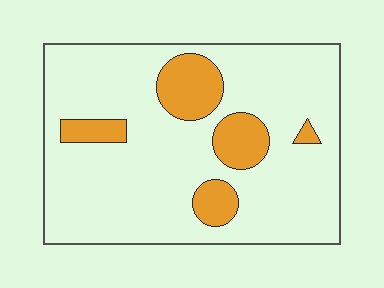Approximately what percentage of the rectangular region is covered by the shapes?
Approximately 15%.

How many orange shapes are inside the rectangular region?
5.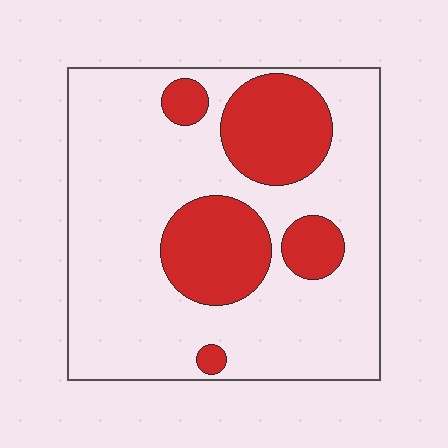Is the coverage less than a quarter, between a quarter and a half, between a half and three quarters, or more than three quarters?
Between a quarter and a half.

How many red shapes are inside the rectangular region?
5.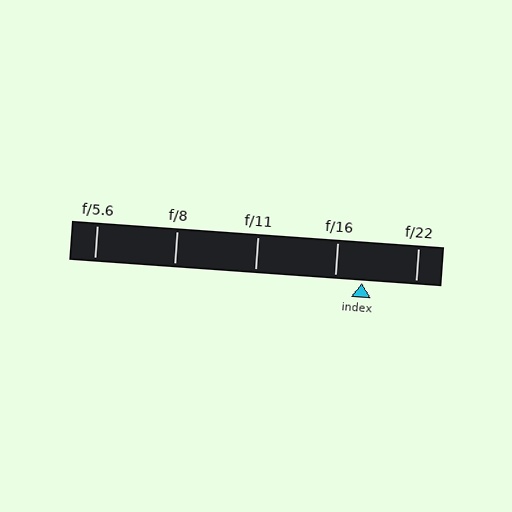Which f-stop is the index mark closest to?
The index mark is closest to f/16.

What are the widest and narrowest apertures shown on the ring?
The widest aperture shown is f/5.6 and the narrowest is f/22.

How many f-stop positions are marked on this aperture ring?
There are 5 f-stop positions marked.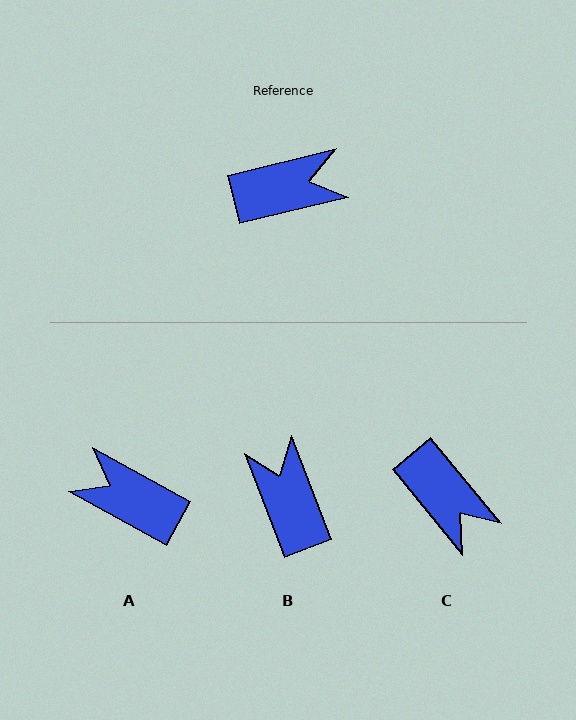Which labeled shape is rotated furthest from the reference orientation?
A, about 138 degrees away.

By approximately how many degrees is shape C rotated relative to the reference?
Approximately 64 degrees clockwise.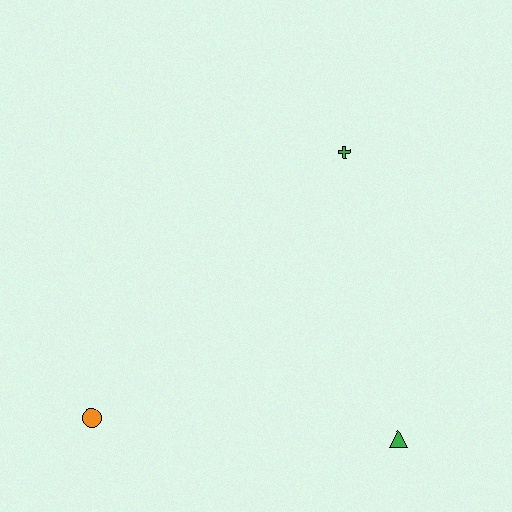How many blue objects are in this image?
There are no blue objects.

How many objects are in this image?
There are 3 objects.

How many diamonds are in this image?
There are no diamonds.